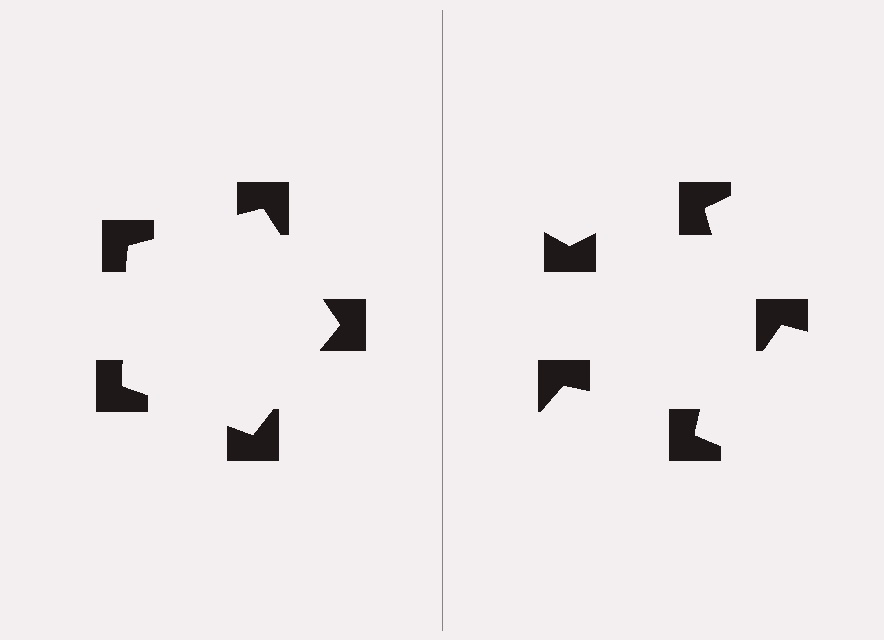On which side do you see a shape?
An illusory pentagon appears on the left side. On the right side the wedge cuts are rotated, so no coherent shape forms.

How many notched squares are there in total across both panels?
10 — 5 on each side.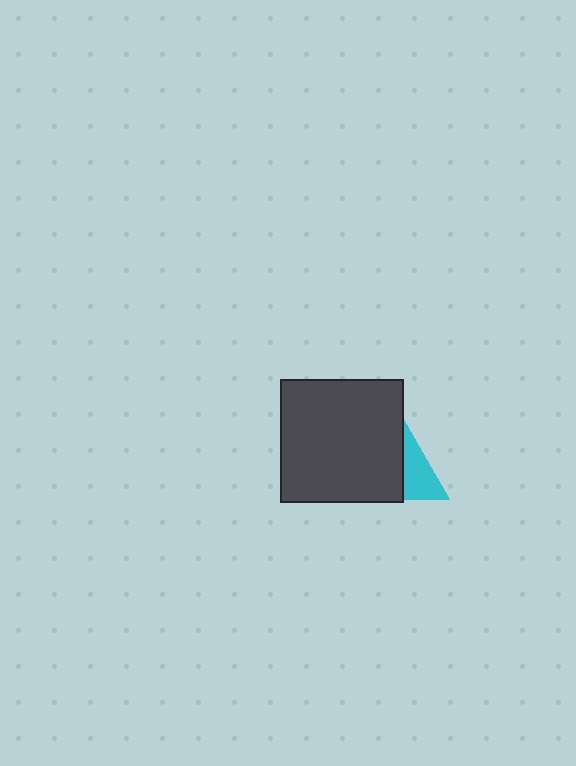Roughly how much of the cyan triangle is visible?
A small part of it is visible (roughly 31%).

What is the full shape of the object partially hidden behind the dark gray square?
The partially hidden object is a cyan triangle.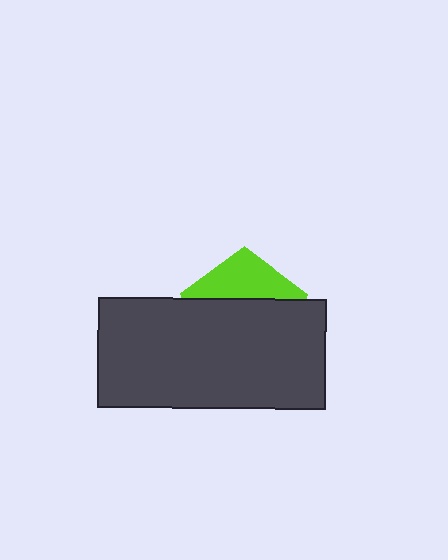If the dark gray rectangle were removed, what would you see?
You would see the complete lime pentagon.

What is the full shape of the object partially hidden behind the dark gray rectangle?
The partially hidden object is a lime pentagon.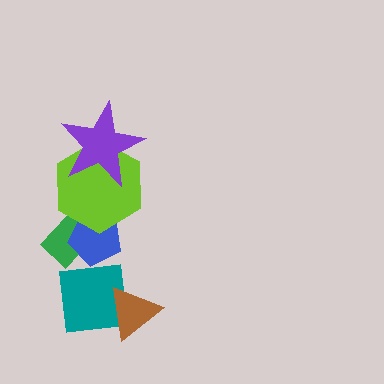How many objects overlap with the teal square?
1 object overlaps with the teal square.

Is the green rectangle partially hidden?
Yes, it is partially covered by another shape.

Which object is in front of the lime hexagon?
The purple star is in front of the lime hexagon.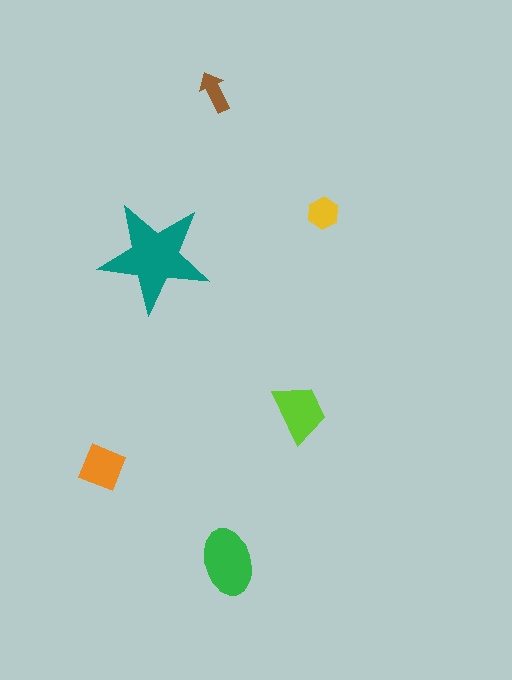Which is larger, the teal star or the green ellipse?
The teal star.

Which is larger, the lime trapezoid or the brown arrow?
The lime trapezoid.